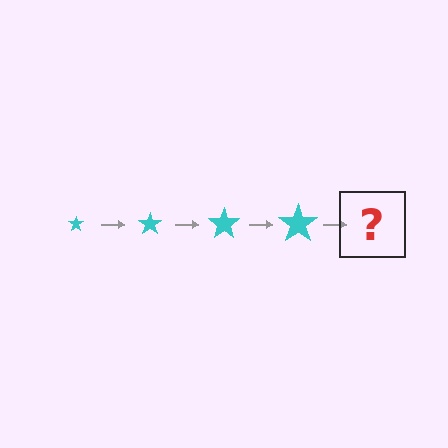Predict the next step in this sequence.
The next step is a cyan star, larger than the previous one.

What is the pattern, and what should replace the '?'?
The pattern is that the star gets progressively larger each step. The '?' should be a cyan star, larger than the previous one.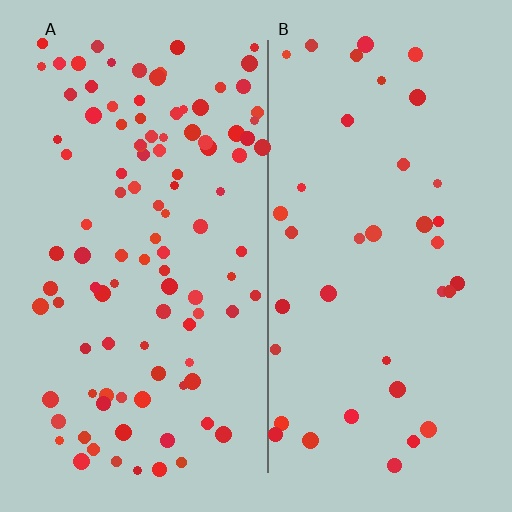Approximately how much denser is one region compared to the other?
Approximately 2.7× — region A over region B.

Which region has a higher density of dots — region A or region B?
A (the left).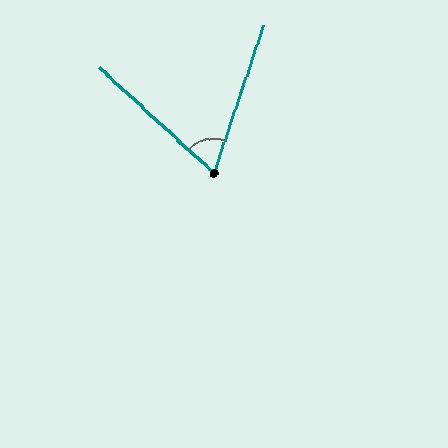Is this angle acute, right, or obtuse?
It is acute.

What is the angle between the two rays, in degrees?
Approximately 66 degrees.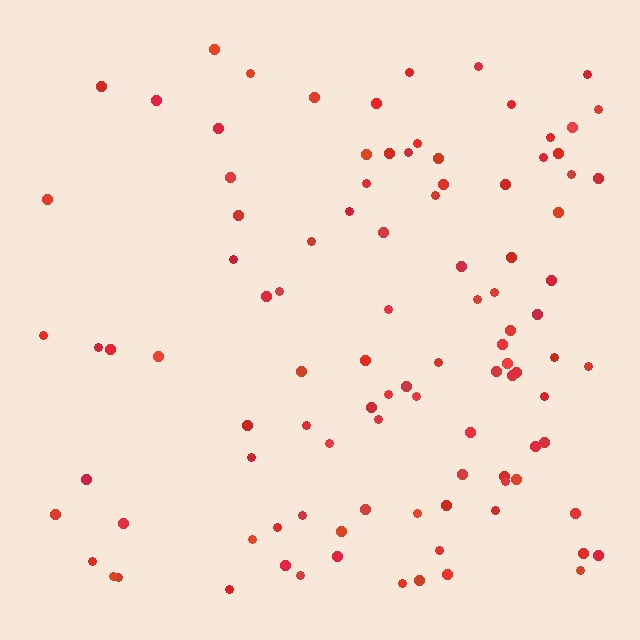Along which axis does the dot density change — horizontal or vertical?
Horizontal.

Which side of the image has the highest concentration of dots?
The right.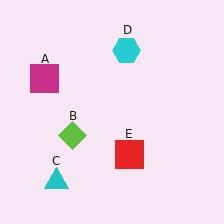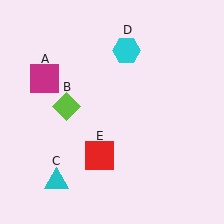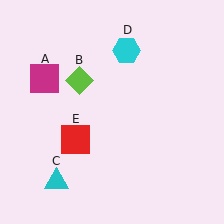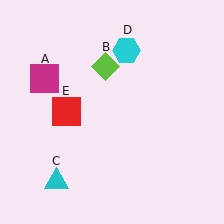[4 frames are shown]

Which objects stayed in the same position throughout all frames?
Magenta square (object A) and cyan triangle (object C) and cyan hexagon (object D) remained stationary.